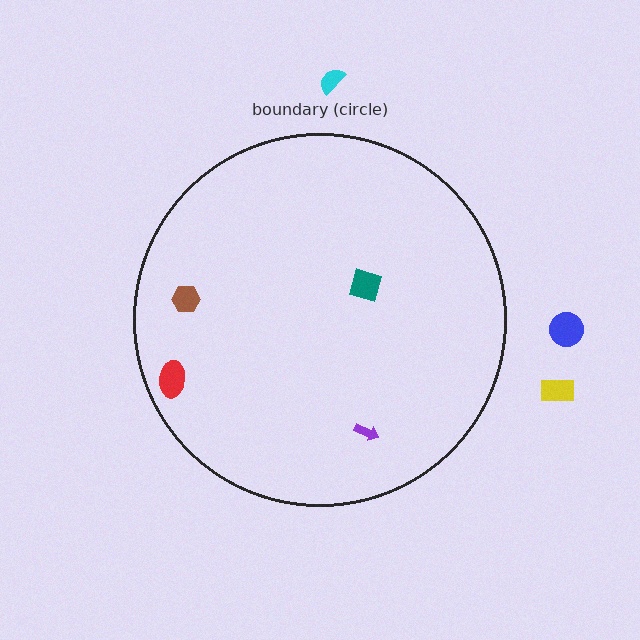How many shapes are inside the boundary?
4 inside, 3 outside.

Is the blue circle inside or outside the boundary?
Outside.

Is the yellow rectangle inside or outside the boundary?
Outside.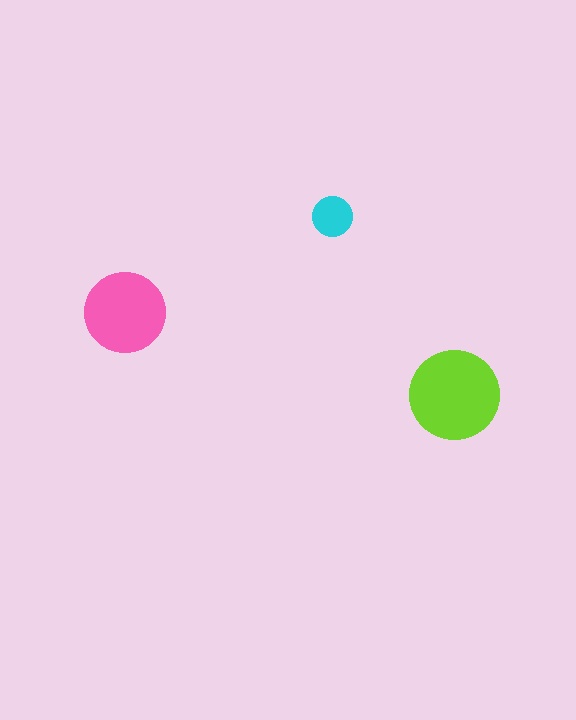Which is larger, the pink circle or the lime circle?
The lime one.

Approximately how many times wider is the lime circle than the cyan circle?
About 2 times wider.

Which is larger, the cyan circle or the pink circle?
The pink one.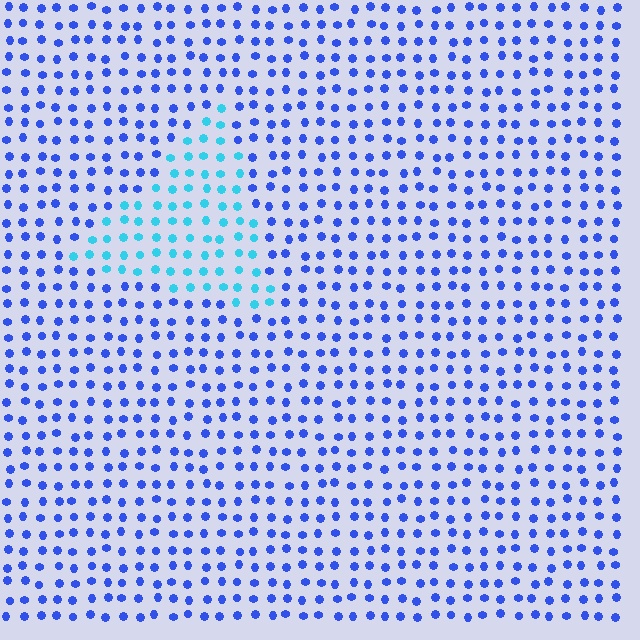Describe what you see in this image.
The image is filled with small blue elements in a uniform arrangement. A triangle-shaped region is visible where the elements are tinted to a slightly different hue, forming a subtle color boundary.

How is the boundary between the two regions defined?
The boundary is defined purely by a slight shift in hue (about 42 degrees). Spacing, size, and orientation are identical on both sides.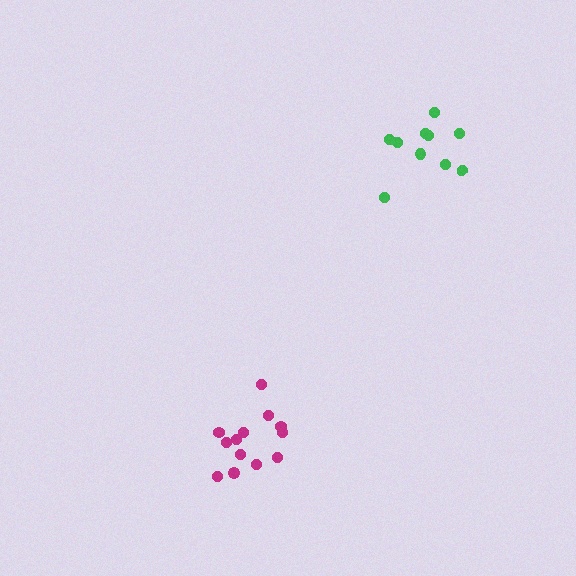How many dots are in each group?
Group 1: 13 dots, Group 2: 10 dots (23 total).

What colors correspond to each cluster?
The clusters are colored: magenta, green.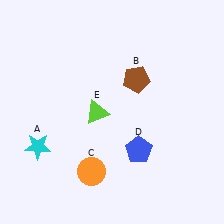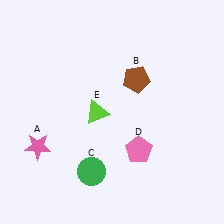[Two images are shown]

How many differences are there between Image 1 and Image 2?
There are 3 differences between the two images.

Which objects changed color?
A changed from cyan to pink. C changed from orange to green. D changed from blue to pink.